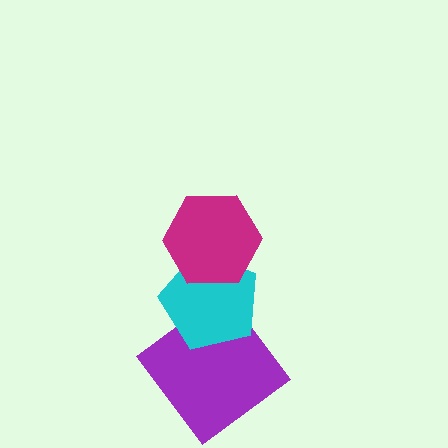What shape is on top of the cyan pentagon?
The magenta hexagon is on top of the cyan pentagon.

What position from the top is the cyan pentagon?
The cyan pentagon is 2nd from the top.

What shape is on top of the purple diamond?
The cyan pentagon is on top of the purple diamond.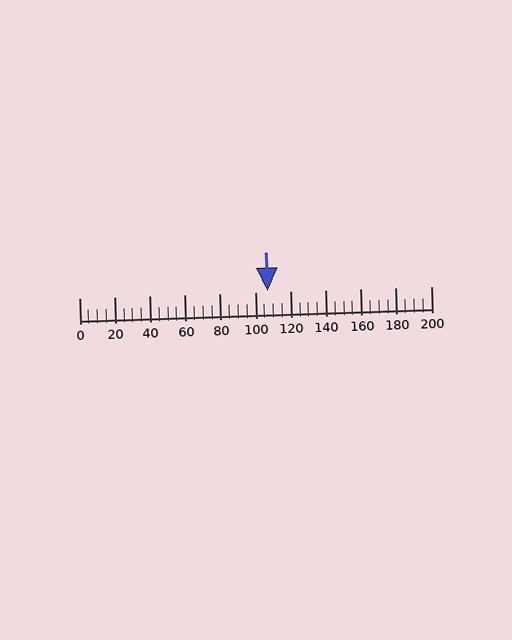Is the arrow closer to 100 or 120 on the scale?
The arrow is closer to 100.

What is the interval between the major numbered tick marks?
The major tick marks are spaced 20 units apart.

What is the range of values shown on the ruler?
The ruler shows values from 0 to 200.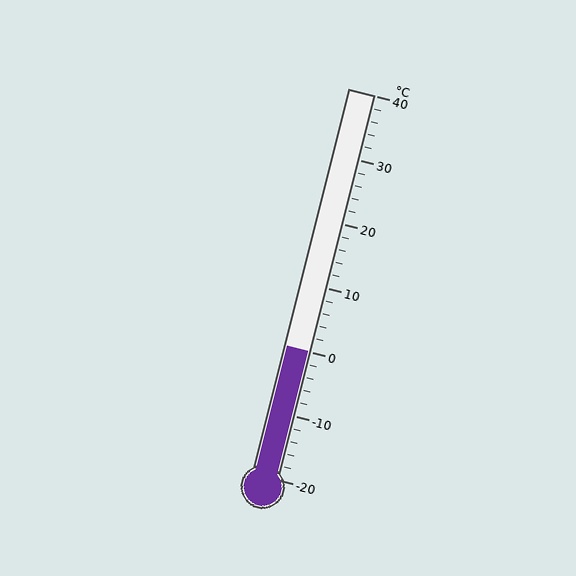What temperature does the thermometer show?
The thermometer shows approximately 0°C.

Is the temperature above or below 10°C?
The temperature is below 10°C.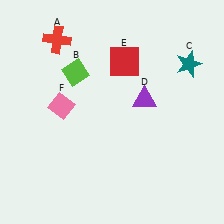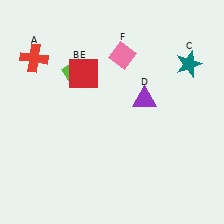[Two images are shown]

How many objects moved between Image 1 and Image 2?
3 objects moved between the two images.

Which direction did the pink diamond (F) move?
The pink diamond (F) moved right.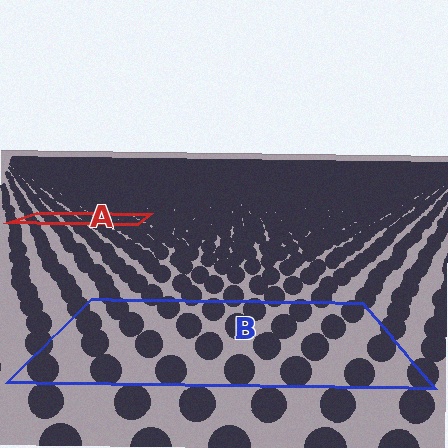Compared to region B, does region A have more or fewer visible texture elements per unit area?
Region A has more texture elements per unit area — they are packed more densely because it is farther away.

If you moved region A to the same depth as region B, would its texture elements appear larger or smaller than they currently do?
They would appear larger. At a closer depth, the same texture elements are projected at a bigger on-screen size.